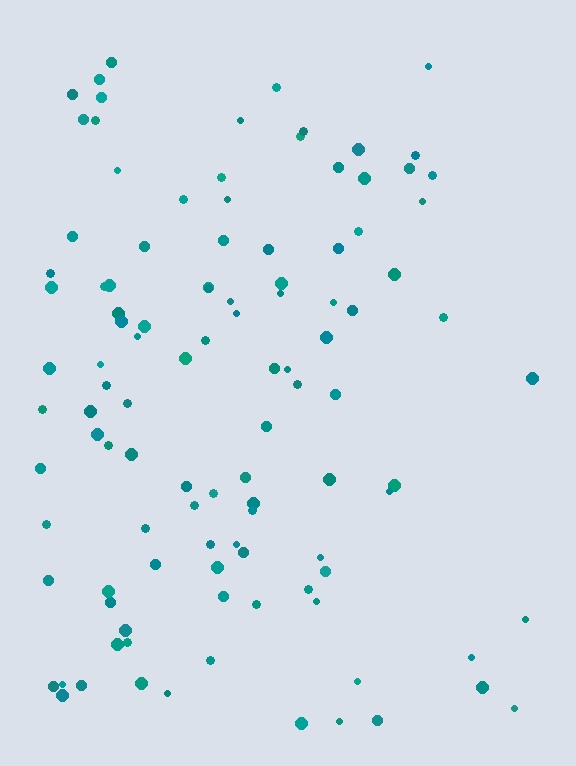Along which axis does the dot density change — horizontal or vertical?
Horizontal.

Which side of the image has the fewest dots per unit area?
The right.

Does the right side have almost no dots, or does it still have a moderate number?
Still a moderate number, just noticeably fewer than the left.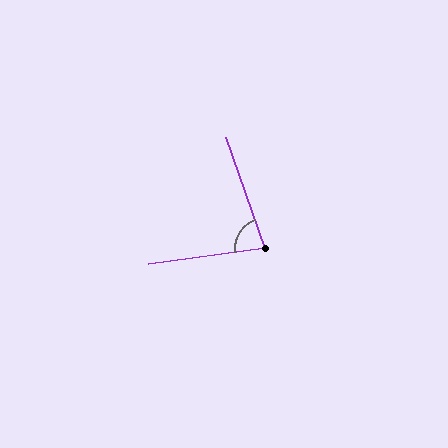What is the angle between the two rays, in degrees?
Approximately 78 degrees.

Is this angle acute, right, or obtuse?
It is acute.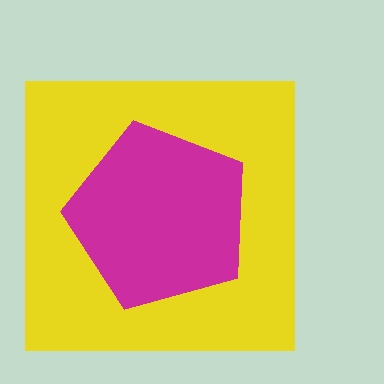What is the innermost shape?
The magenta pentagon.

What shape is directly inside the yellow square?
The magenta pentagon.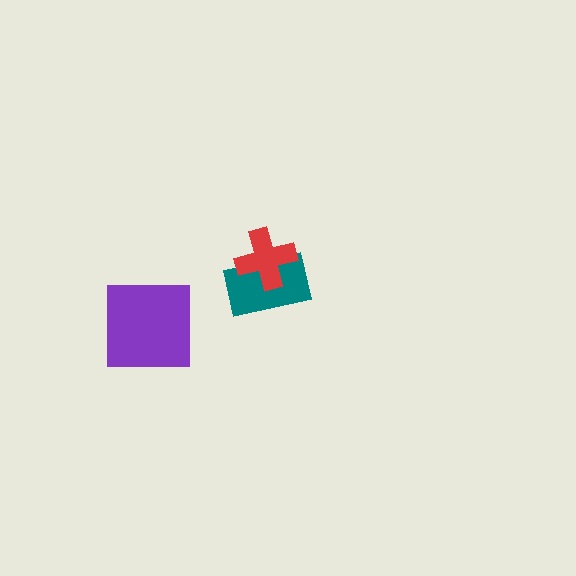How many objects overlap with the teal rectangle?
1 object overlaps with the teal rectangle.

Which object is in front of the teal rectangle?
The red cross is in front of the teal rectangle.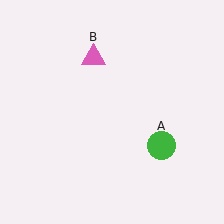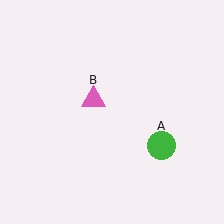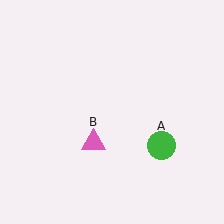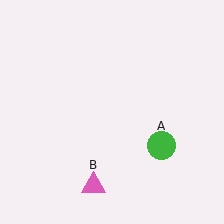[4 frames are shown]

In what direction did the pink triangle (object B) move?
The pink triangle (object B) moved down.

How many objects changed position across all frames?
1 object changed position: pink triangle (object B).